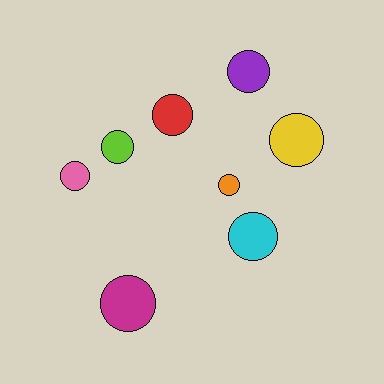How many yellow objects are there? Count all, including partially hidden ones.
There is 1 yellow object.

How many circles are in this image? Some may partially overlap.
There are 8 circles.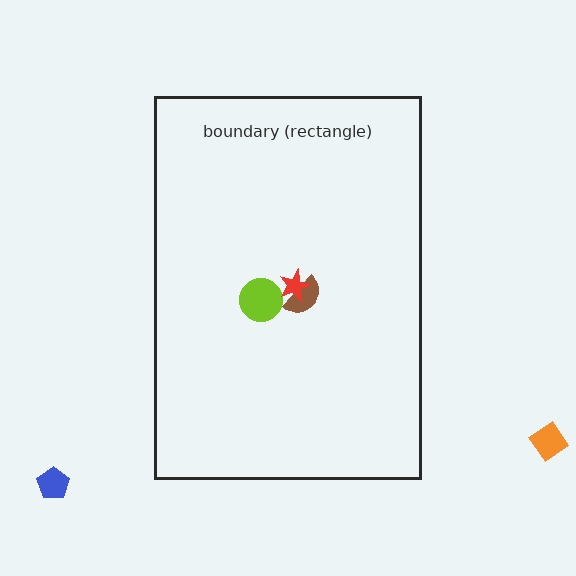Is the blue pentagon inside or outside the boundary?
Outside.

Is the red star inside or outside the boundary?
Inside.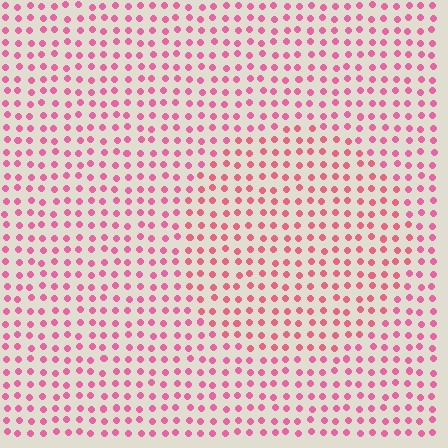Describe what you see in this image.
The image is filled with small pink elements in a uniform arrangement. A circle-shaped region is visible where the elements are tinted to a slightly different hue, forming a subtle color boundary.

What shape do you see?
I see a circle.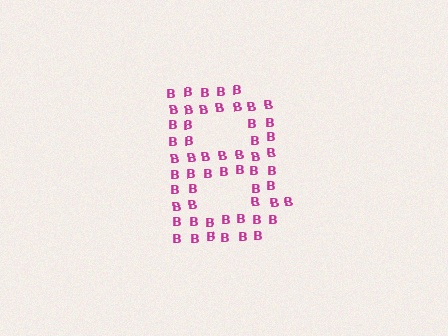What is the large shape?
The large shape is the letter B.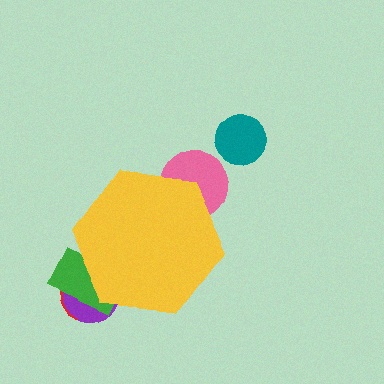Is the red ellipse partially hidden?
Yes, the red ellipse is partially hidden behind the yellow hexagon.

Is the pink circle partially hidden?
Yes, the pink circle is partially hidden behind the yellow hexagon.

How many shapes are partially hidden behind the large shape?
4 shapes are partially hidden.